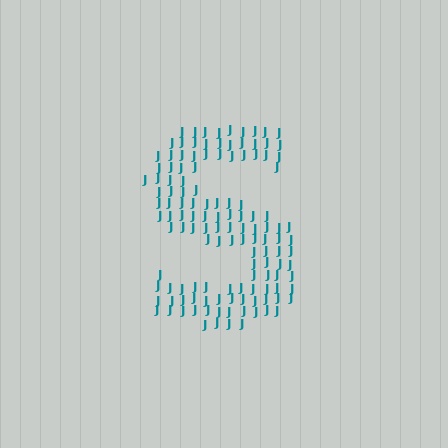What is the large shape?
The large shape is the letter S.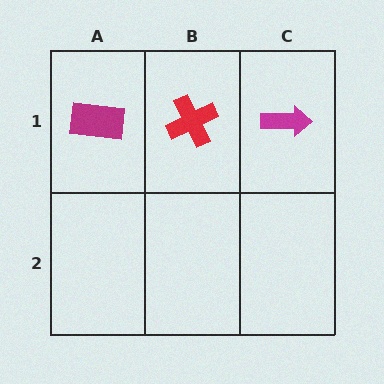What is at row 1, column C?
A magenta arrow.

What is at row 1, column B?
A red cross.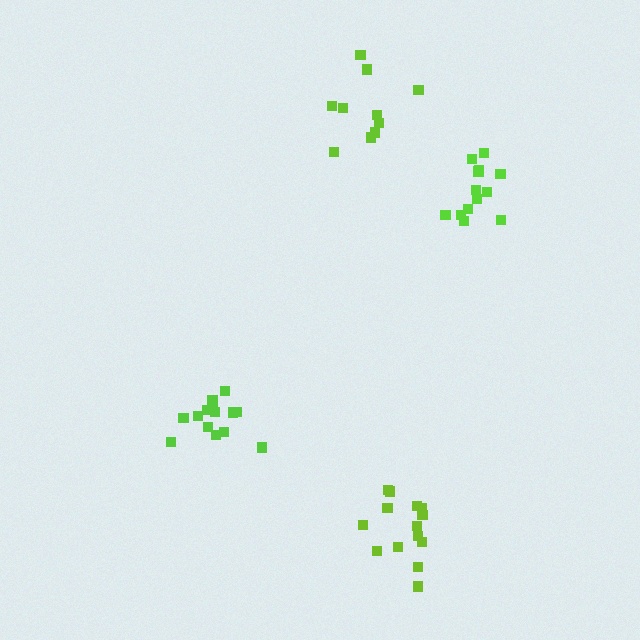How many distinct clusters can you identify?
There are 4 distinct clusters.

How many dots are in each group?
Group 1: 14 dots, Group 2: 14 dots, Group 3: 13 dots, Group 4: 10 dots (51 total).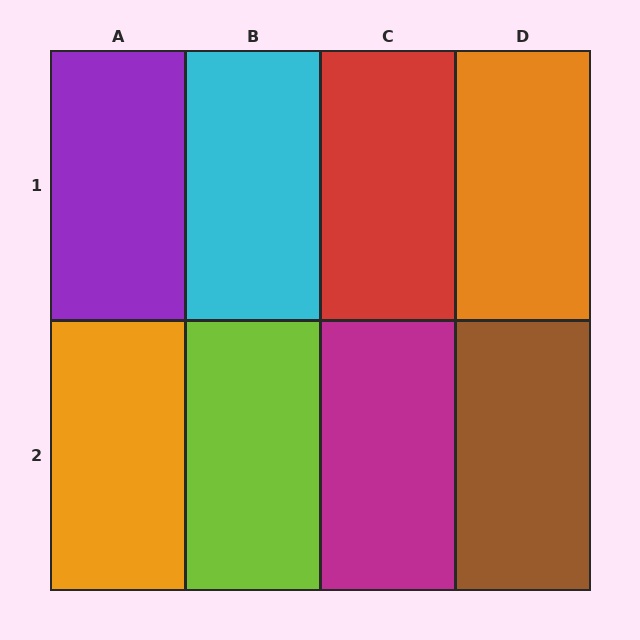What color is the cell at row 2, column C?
Magenta.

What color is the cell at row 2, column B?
Lime.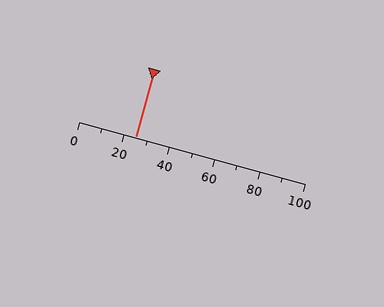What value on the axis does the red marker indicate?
The marker indicates approximately 25.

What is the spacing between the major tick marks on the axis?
The major ticks are spaced 20 apart.